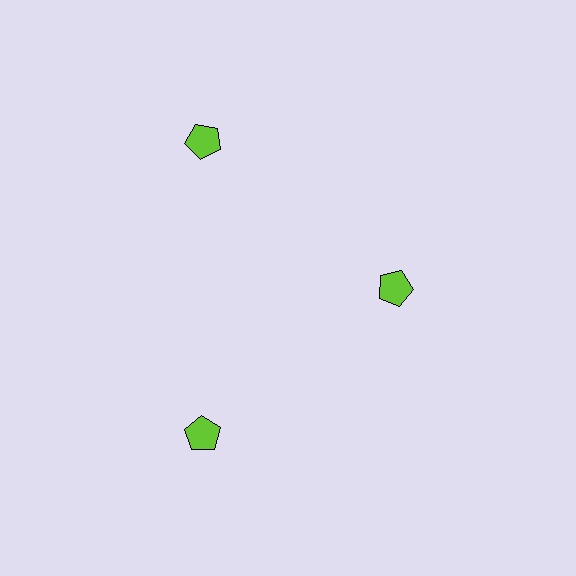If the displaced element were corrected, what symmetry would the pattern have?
It would have 3-fold rotational symmetry — the pattern would map onto itself every 120 degrees.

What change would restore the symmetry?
The symmetry would be restored by moving it outward, back onto the ring so that all 3 pentagons sit at equal angles and equal distance from the center.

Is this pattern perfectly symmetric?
No. The 3 lime pentagons are arranged in a ring, but one element near the 3 o'clock position is pulled inward toward the center, breaking the 3-fold rotational symmetry.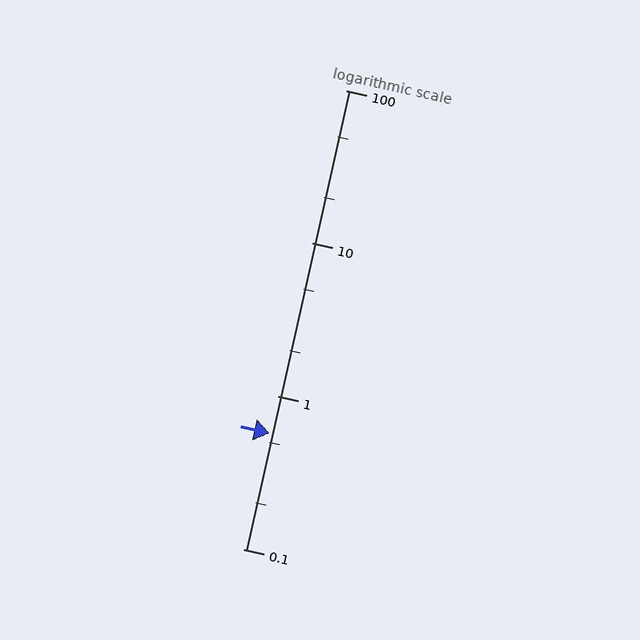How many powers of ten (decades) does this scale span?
The scale spans 3 decades, from 0.1 to 100.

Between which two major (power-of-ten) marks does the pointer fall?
The pointer is between 0.1 and 1.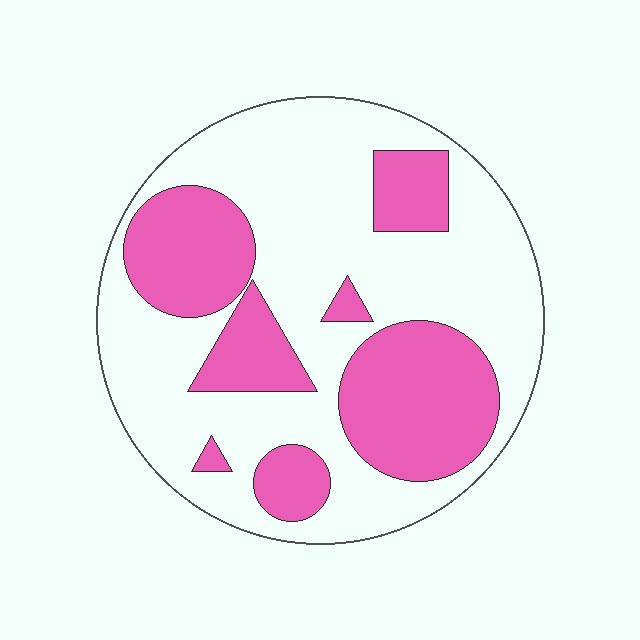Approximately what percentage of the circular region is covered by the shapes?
Approximately 35%.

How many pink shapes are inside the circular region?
7.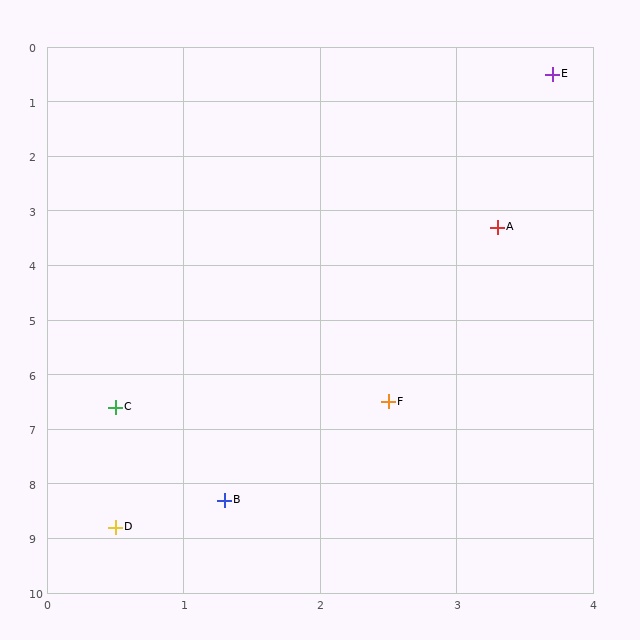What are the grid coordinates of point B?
Point B is at approximately (1.3, 8.3).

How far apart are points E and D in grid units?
Points E and D are about 8.9 grid units apart.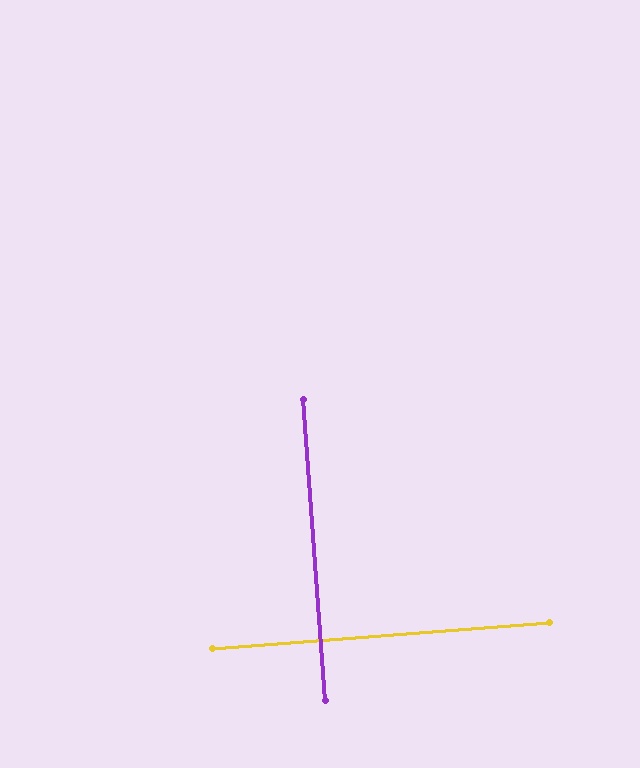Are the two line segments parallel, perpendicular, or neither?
Perpendicular — they meet at approximately 90°.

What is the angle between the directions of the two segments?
Approximately 90 degrees.